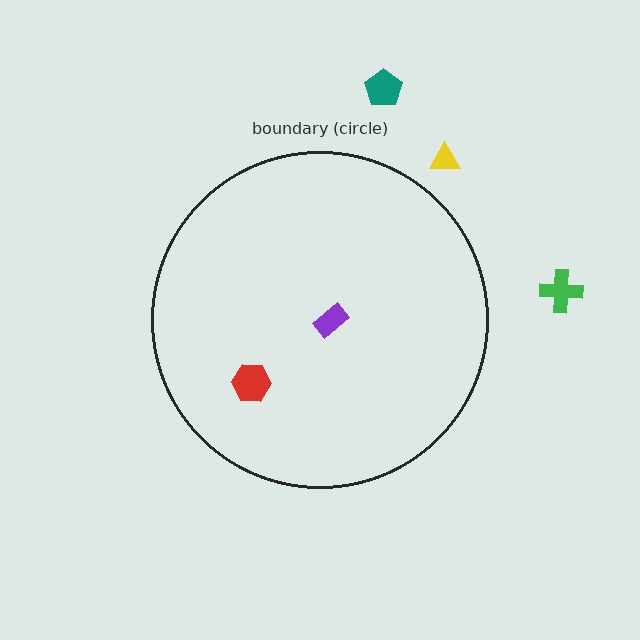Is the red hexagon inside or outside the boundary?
Inside.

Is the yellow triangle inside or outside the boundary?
Outside.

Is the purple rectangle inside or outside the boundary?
Inside.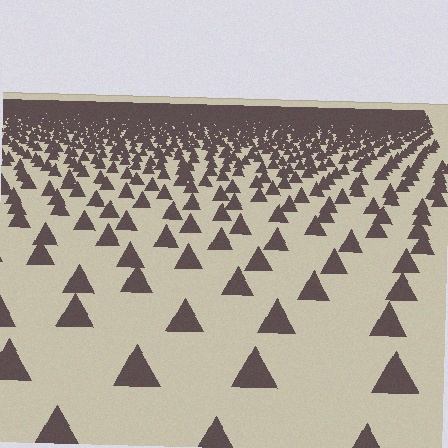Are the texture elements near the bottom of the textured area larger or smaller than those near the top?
Larger. Near the bottom, elements are closer to the viewer and appear at a bigger on-screen size.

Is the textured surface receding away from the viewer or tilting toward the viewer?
The surface is receding away from the viewer. Texture elements get smaller and denser toward the top.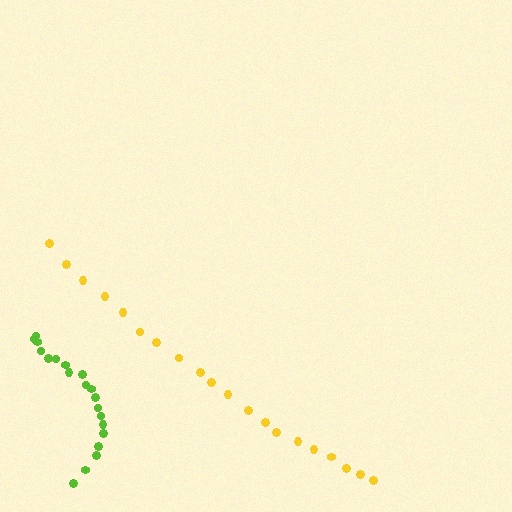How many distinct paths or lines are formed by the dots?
There are 2 distinct paths.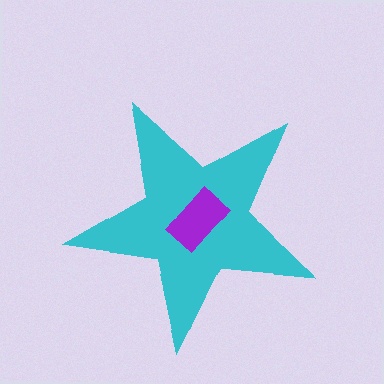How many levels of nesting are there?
2.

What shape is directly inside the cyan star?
The purple rectangle.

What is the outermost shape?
The cyan star.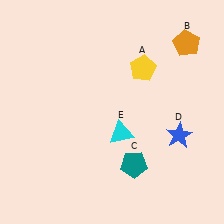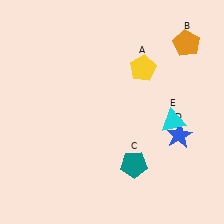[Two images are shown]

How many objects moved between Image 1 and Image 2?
1 object moved between the two images.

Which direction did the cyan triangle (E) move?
The cyan triangle (E) moved right.